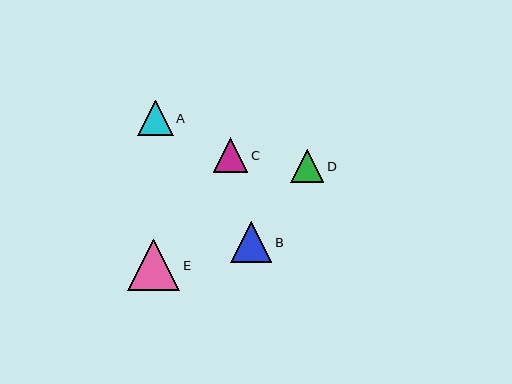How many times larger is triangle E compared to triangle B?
Triangle E is approximately 1.3 times the size of triangle B.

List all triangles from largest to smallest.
From largest to smallest: E, B, A, C, D.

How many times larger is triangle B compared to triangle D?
Triangle B is approximately 1.2 times the size of triangle D.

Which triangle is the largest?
Triangle E is the largest with a size of approximately 52 pixels.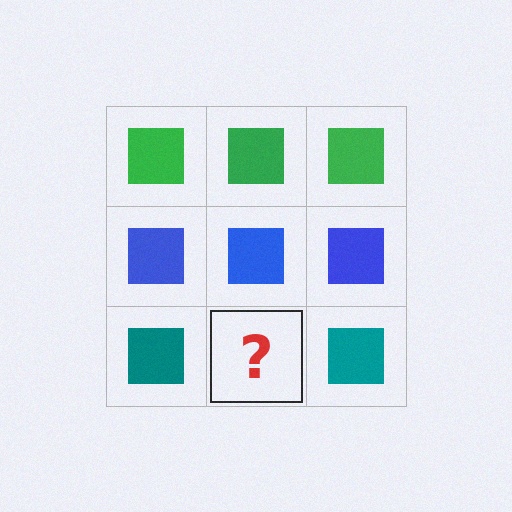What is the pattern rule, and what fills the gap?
The rule is that each row has a consistent color. The gap should be filled with a teal square.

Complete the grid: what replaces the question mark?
The question mark should be replaced with a teal square.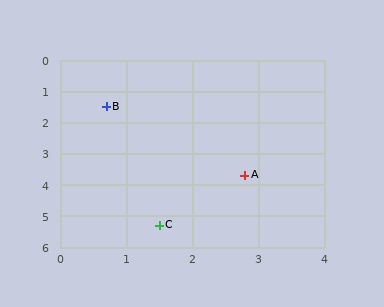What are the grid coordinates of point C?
Point C is at approximately (1.5, 5.3).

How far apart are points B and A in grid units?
Points B and A are about 3.0 grid units apart.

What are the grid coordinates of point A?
Point A is at approximately (2.8, 3.7).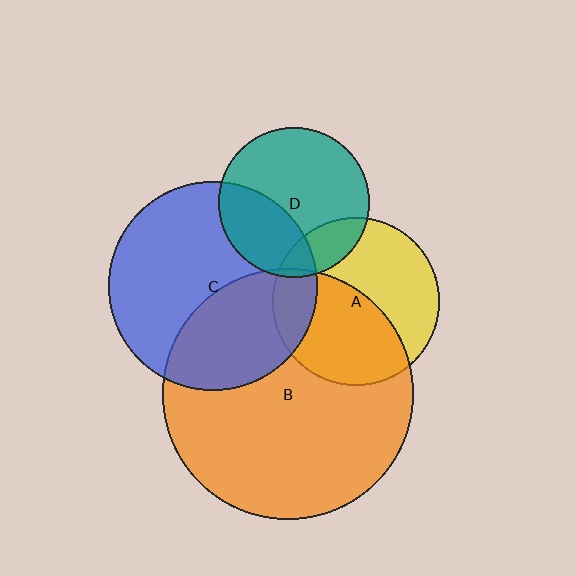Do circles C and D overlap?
Yes.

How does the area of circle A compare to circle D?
Approximately 1.2 times.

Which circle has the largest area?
Circle B (orange).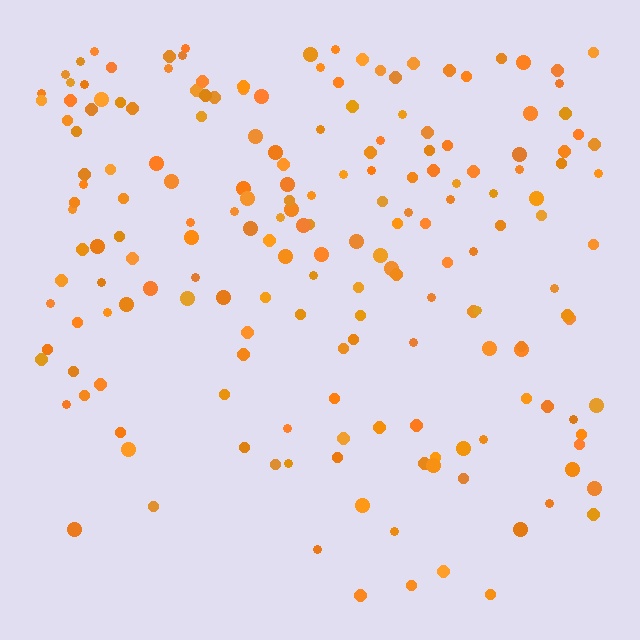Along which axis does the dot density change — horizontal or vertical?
Vertical.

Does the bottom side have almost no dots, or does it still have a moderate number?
Still a moderate number, just noticeably fewer than the top.